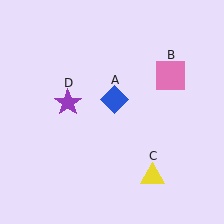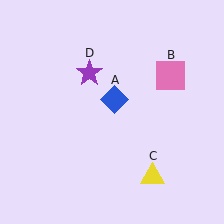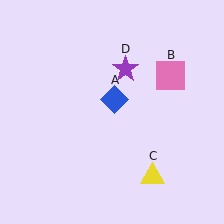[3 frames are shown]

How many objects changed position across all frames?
1 object changed position: purple star (object D).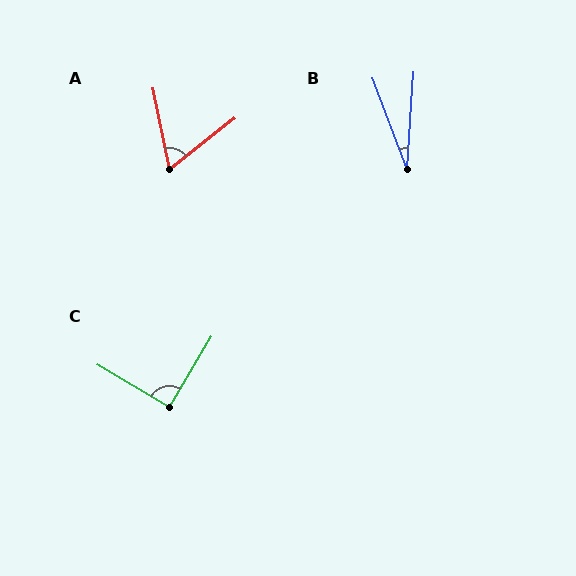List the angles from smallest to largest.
B (25°), A (63°), C (90°).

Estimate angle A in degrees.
Approximately 63 degrees.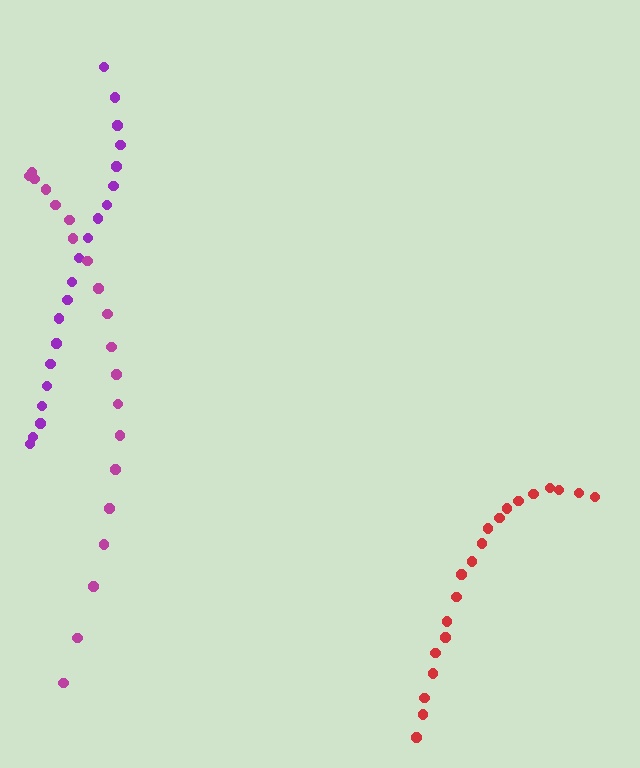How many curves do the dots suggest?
There are 3 distinct paths.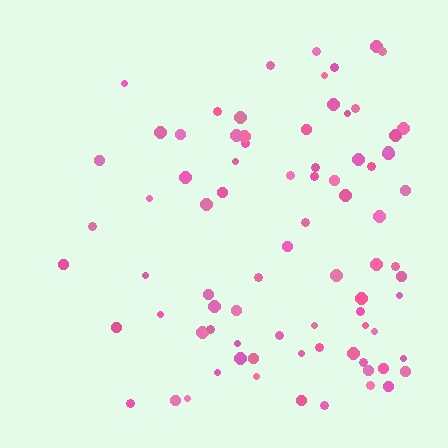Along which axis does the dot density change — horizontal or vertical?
Horizontal.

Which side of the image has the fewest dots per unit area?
The left.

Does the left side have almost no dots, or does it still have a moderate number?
Still a moderate number, just noticeably fewer than the right.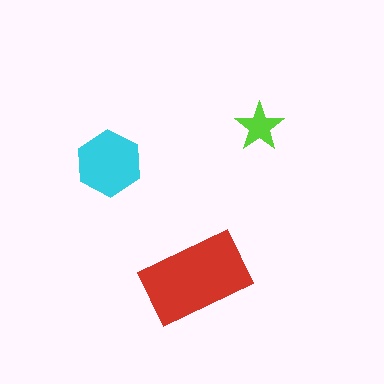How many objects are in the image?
There are 3 objects in the image.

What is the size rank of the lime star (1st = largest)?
3rd.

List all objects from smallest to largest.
The lime star, the cyan hexagon, the red rectangle.